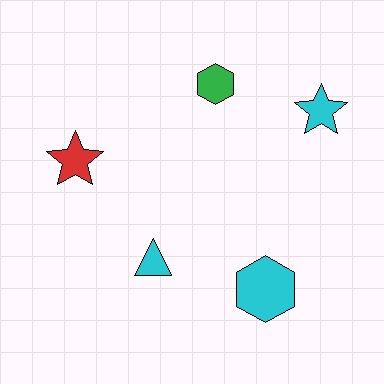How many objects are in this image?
There are 5 objects.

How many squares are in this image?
There are no squares.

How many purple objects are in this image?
There are no purple objects.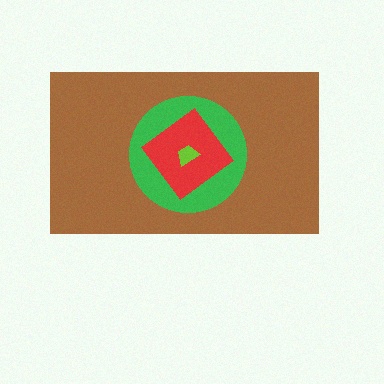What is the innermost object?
The lime trapezoid.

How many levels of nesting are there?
4.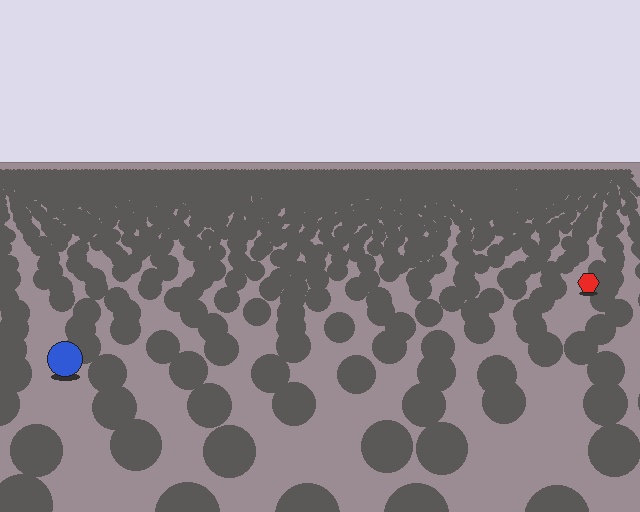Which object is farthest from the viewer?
The red hexagon is farthest from the viewer. It appears smaller and the ground texture around it is denser.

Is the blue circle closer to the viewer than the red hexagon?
Yes. The blue circle is closer — you can tell from the texture gradient: the ground texture is coarser near it.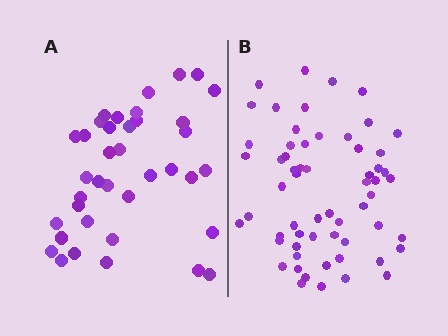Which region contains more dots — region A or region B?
Region B (the right region) has more dots.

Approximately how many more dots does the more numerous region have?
Region B has approximately 20 more dots than region A.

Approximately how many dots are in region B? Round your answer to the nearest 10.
About 60 dots.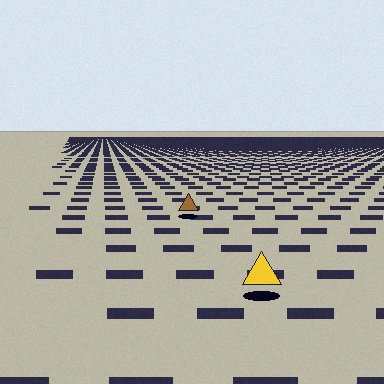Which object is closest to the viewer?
The yellow triangle is closest. The texture marks near it are larger and more spread out.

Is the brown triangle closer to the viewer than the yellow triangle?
No. The yellow triangle is closer — you can tell from the texture gradient: the ground texture is coarser near it.